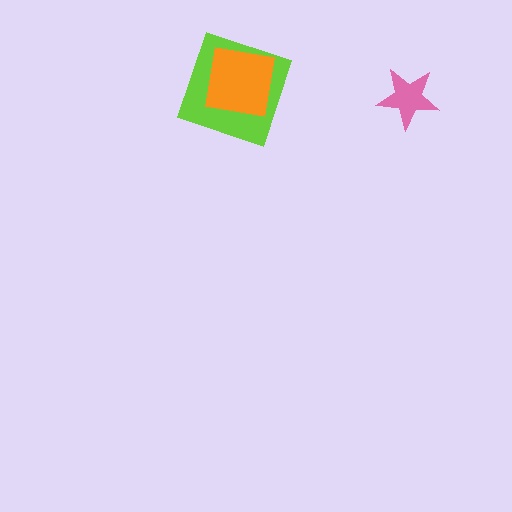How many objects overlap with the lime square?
1 object overlaps with the lime square.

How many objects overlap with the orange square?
1 object overlaps with the orange square.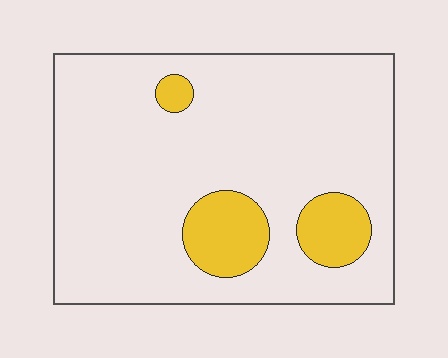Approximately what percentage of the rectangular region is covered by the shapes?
Approximately 15%.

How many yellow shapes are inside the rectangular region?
3.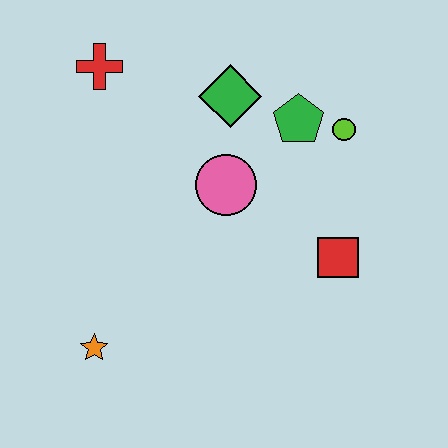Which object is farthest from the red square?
The red cross is farthest from the red square.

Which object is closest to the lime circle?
The green pentagon is closest to the lime circle.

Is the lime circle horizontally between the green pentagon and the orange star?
No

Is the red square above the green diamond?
No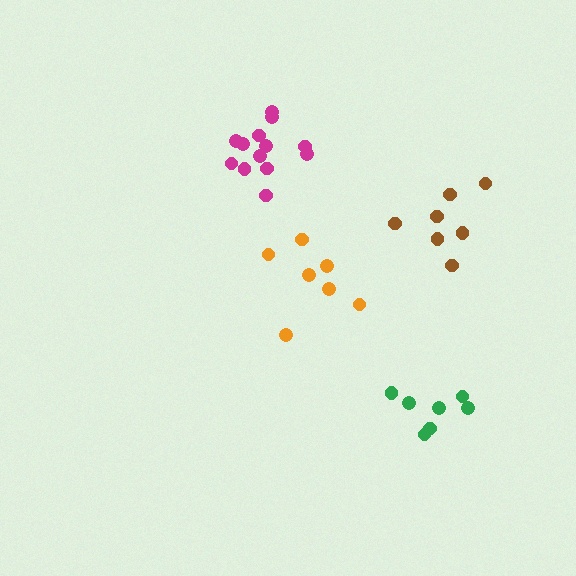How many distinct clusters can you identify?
There are 4 distinct clusters.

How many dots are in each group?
Group 1: 7 dots, Group 2: 7 dots, Group 3: 7 dots, Group 4: 13 dots (34 total).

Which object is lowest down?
The green cluster is bottommost.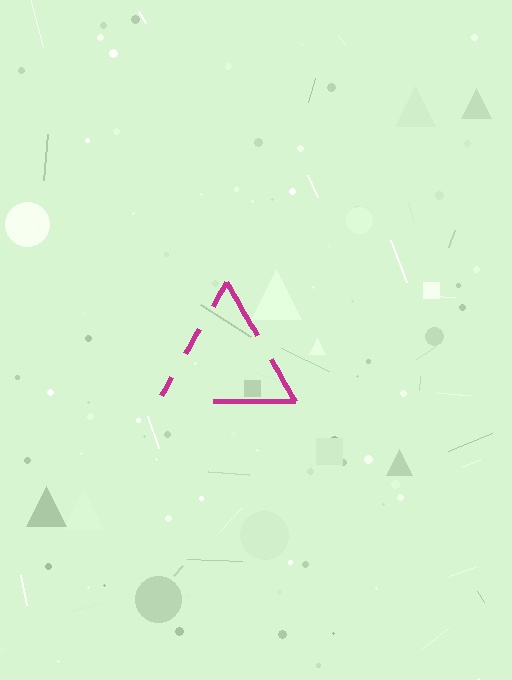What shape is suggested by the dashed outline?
The dashed outline suggests a triangle.